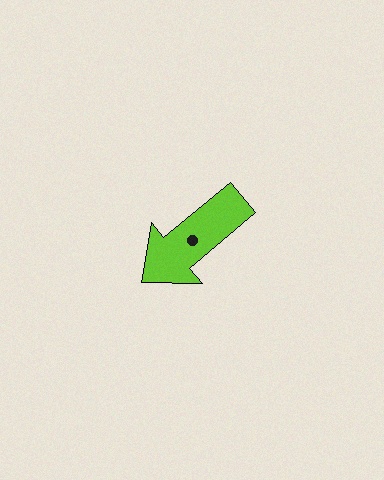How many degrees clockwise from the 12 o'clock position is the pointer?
Approximately 230 degrees.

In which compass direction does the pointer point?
Southwest.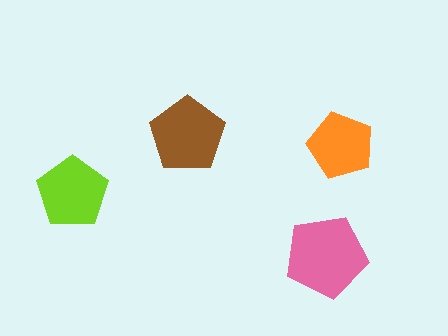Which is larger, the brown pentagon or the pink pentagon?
The pink one.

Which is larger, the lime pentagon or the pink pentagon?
The pink one.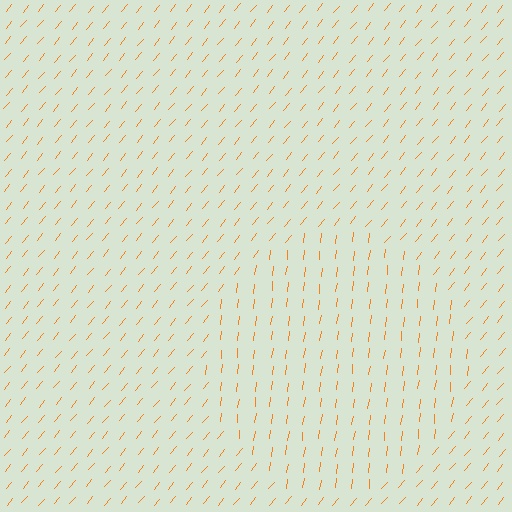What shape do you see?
I see a circle.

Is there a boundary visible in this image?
Yes, there is a texture boundary formed by a change in line orientation.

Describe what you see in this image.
The image is filled with small orange line segments. A circle region in the image has lines oriented differently from the surrounding lines, creating a visible texture boundary.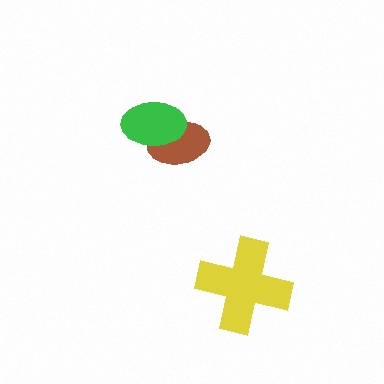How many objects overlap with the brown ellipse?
1 object overlaps with the brown ellipse.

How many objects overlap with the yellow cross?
0 objects overlap with the yellow cross.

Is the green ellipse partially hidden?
No, no other shape covers it.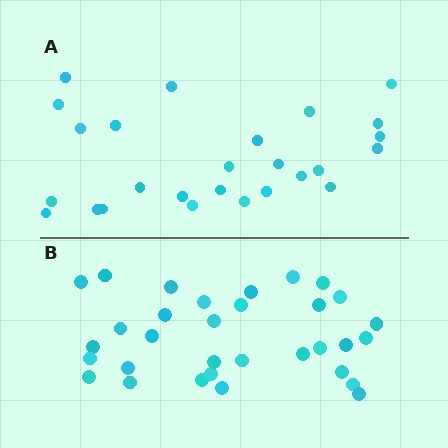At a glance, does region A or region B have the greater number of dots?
Region B (the bottom region) has more dots.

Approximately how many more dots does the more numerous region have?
Region B has about 6 more dots than region A.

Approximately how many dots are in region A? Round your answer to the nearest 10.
About 30 dots. (The exact count is 26, which rounds to 30.)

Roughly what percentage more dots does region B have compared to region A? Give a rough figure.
About 25% more.